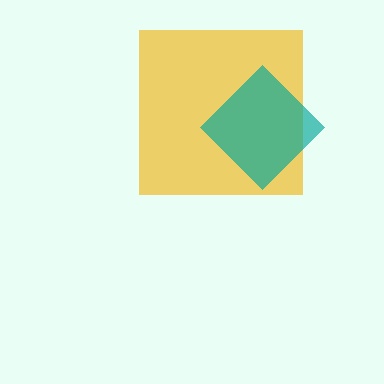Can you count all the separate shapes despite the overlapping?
Yes, there are 2 separate shapes.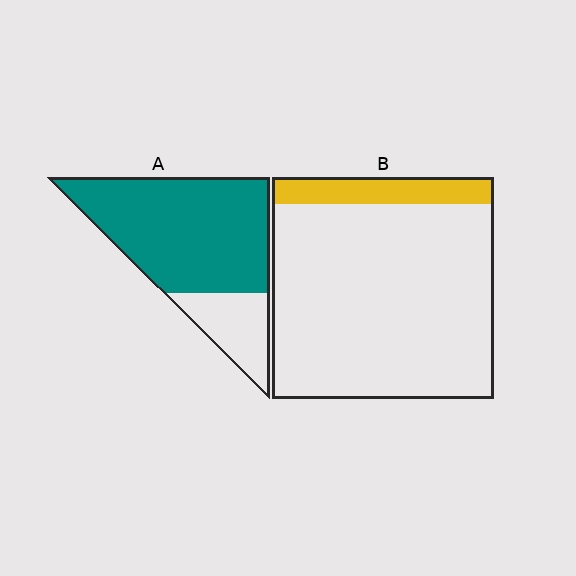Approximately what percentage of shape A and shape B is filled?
A is approximately 75% and B is approximately 10%.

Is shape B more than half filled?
No.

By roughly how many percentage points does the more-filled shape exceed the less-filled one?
By roughly 65 percentage points (A over B).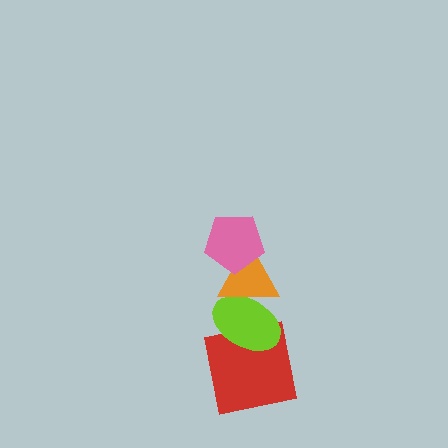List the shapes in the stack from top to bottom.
From top to bottom: the pink pentagon, the orange triangle, the lime ellipse, the red square.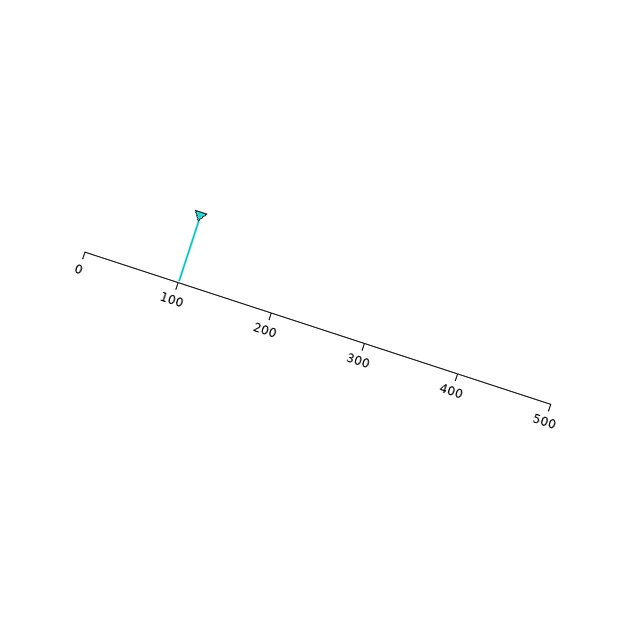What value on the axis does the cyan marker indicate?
The marker indicates approximately 100.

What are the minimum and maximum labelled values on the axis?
The axis runs from 0 to 500.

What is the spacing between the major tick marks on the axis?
The major ticks are spaced 100 apart.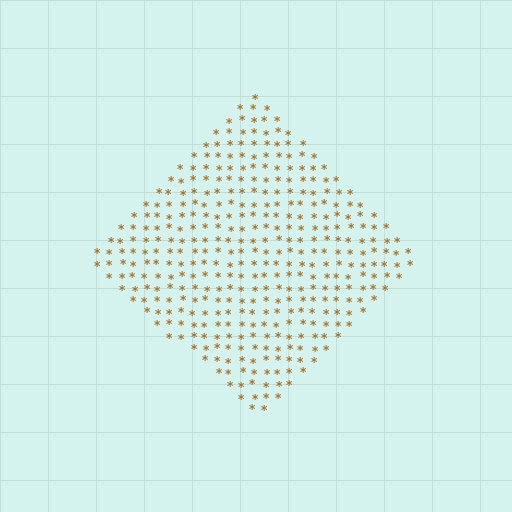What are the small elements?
The small elements are asterisks.